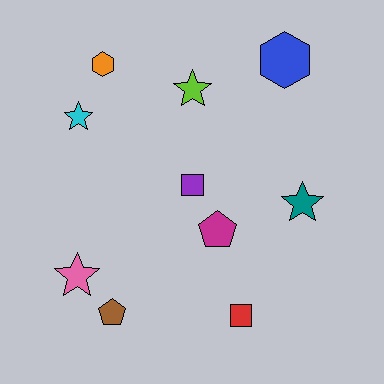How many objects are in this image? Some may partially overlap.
There are 10 objects.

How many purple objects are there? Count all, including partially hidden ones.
There is 1 purple object.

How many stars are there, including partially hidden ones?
There are 4 stars.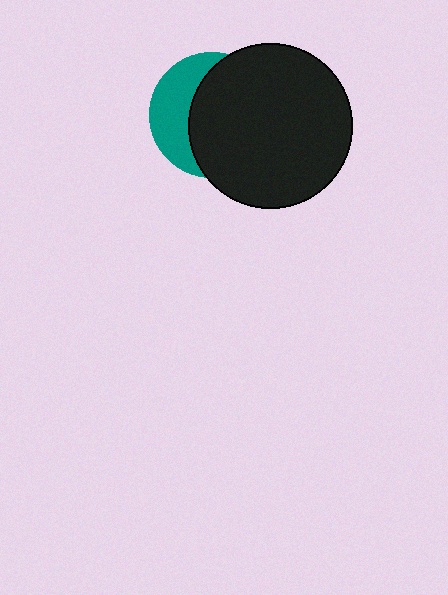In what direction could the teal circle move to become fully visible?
The teal circle could move left. That would shift it out from behind the black circle entirely.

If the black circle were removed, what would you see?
You would see the complete teal circle.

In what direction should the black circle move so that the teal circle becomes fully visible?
The black circle should move right. That is the shortest direction to clear the overlap and leave the teal circle fully visible.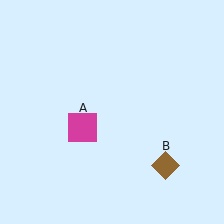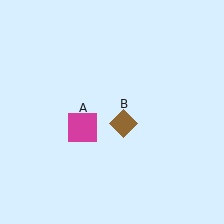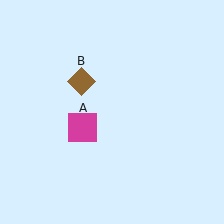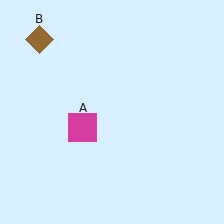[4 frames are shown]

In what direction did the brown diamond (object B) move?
The brown diamond (object B) moved up and to the left.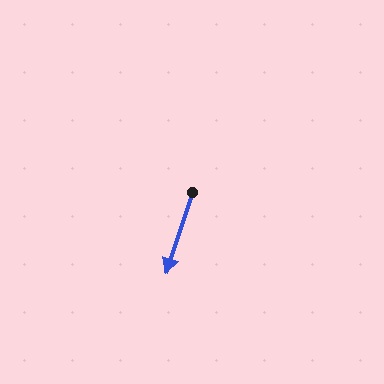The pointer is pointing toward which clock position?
Roughly 7 o'clock.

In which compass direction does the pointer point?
South.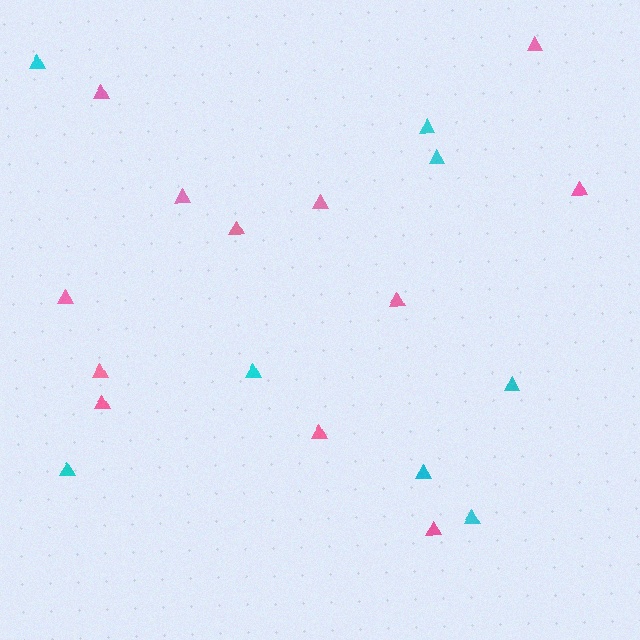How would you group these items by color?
There are 2 groups: one group of cyan triangles (8) and one group of pink triangles (12).